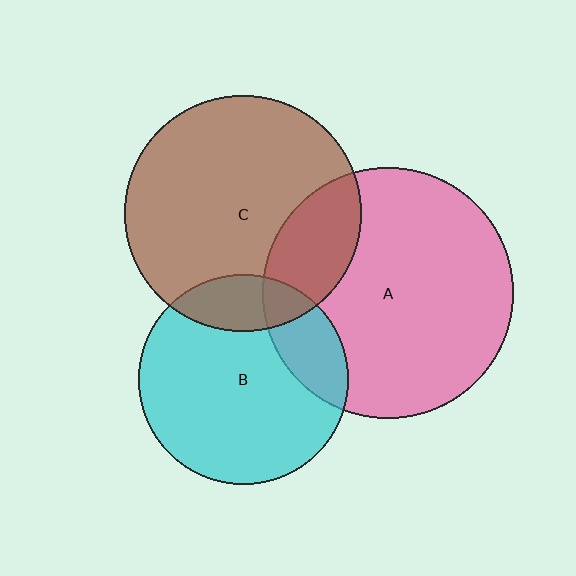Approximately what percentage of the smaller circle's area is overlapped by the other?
Approximately 20%.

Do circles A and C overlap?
Yes.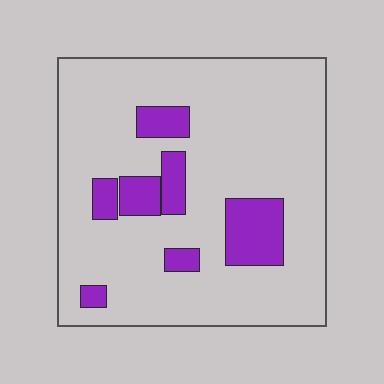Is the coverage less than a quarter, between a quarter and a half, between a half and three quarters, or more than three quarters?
Less than a quarter.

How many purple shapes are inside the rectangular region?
7.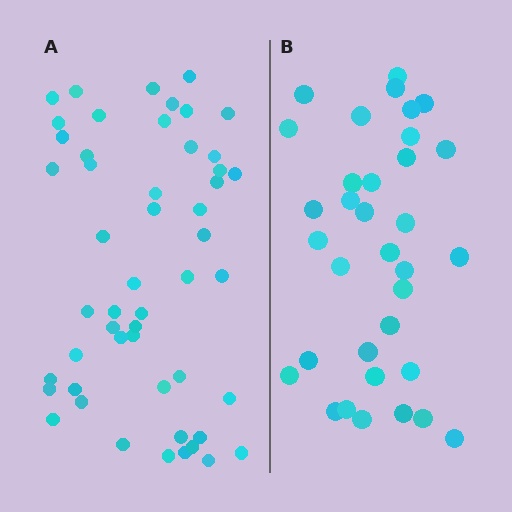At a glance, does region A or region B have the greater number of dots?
Region A (the left region) has more dots.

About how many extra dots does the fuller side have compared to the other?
Region A has approximately 15 more dots than region B.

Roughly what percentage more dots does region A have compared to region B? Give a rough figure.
About 50% more.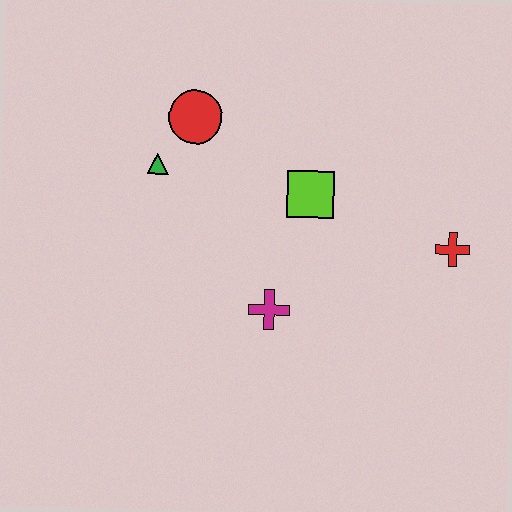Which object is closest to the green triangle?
The red circle is closest to the green triangle.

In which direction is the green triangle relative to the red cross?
The green triangle is to the left of the red cross.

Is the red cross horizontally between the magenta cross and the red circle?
No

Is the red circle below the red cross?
No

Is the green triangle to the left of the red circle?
Yes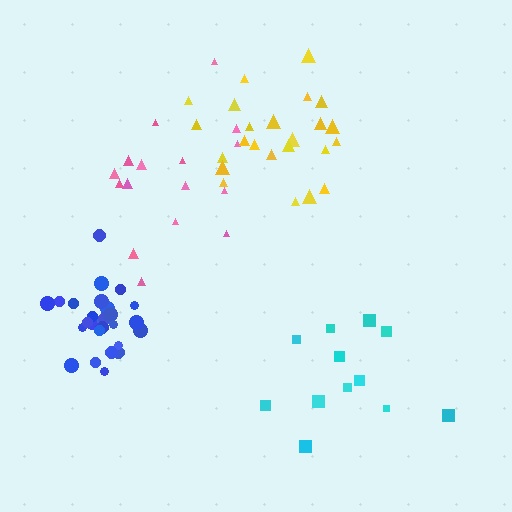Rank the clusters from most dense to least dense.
blue, yellow, cyan, pink.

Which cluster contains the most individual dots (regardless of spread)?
Blue (28).